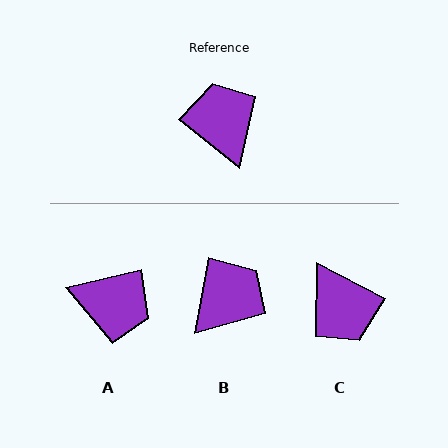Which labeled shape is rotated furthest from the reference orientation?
C, about 169 degrees away.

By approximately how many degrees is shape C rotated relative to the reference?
Approximately 169 degrees clockwise.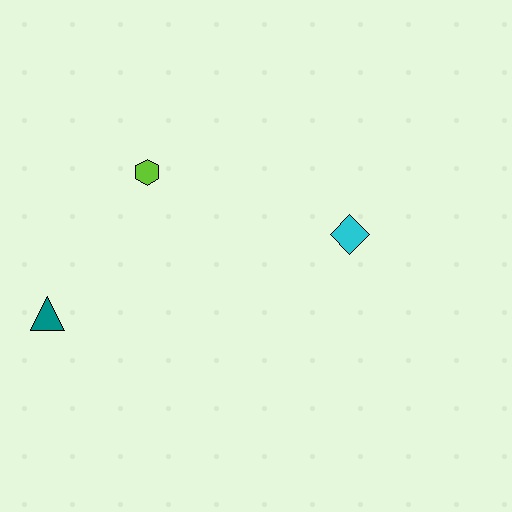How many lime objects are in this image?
There is 1 lime object.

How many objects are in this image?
There are 3 objects.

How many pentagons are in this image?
There are no pentagons.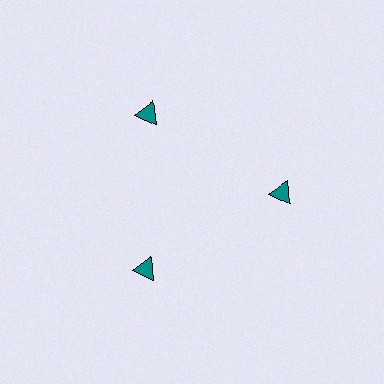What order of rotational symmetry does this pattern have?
This pattern has 3-fold rotational symmetry.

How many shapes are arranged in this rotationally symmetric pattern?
There are 3 shapes, arranged in 3 groups of 1.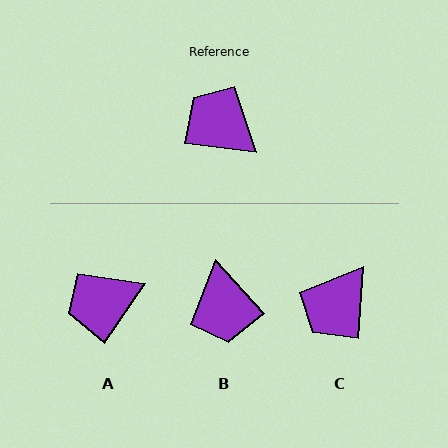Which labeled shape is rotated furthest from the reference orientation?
B, about 140 degrees away.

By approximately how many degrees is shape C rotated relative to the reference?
Approximately 93 degrees counter-clockwise.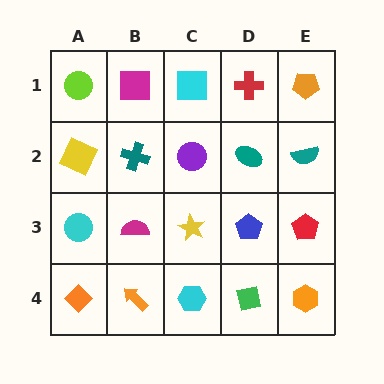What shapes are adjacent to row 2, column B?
A magenta square (row 1, column B), a magenta semicircle (row 3, column B), a yellow square (row 2, column A), a purple circle (row 2, column C).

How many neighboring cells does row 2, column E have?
3.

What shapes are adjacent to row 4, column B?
A magenta semicircle (row 3, column B), an orange diamond (row 4, column A), a cyan hexagon (row 4, column C).